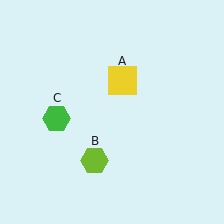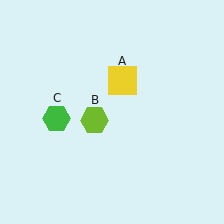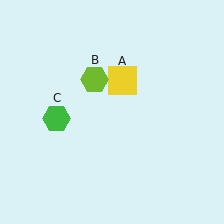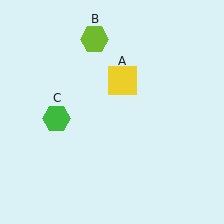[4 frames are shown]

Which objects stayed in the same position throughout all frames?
Yellow square (object A) and green hexagon (object C) remained stationary.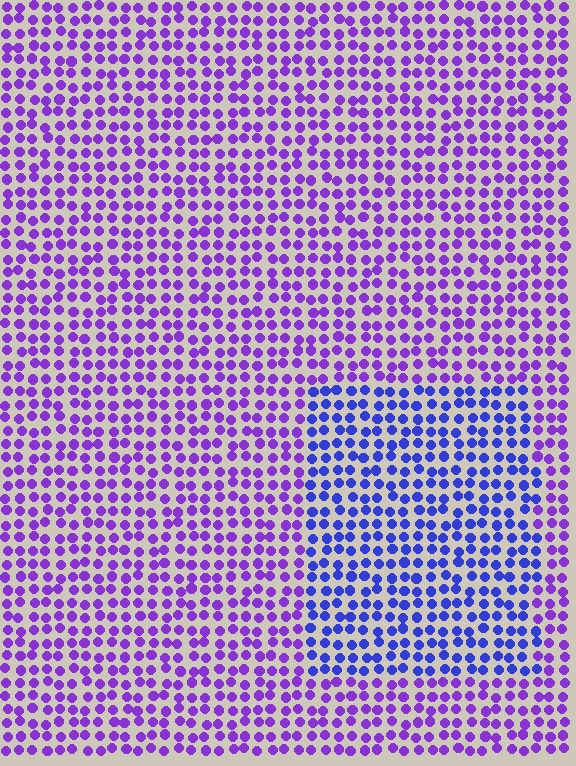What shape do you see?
I see a rectangle.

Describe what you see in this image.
The image is filled with small purple elements in a uniform arrangement. A rectangle-shaped region is visible where the elements are tinted to a slightly different hue, forming a subtle color boundary.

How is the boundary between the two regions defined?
The boundary is defined purely by a slight shift in hue (about 36 degrees). Spacing, size, and orientation are identical on both sides.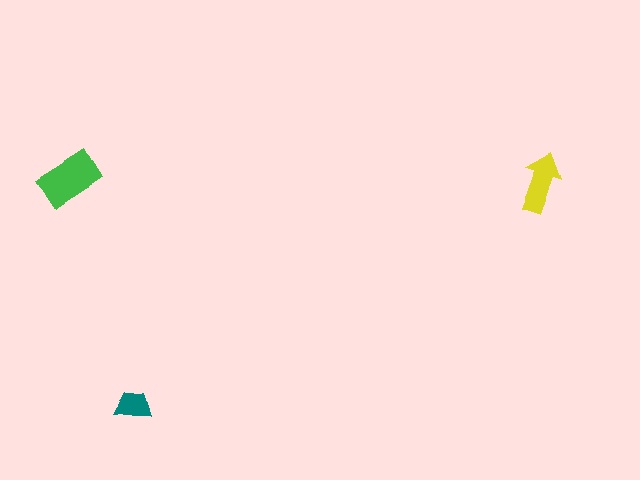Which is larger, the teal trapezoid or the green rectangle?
The green rectangle.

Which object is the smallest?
The teal trapezoid.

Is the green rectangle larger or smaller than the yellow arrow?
Larger.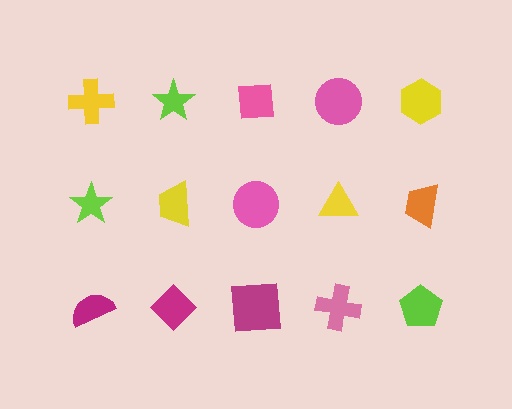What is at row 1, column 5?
A yellow hexagon.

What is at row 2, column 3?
A pink circle.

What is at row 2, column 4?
A yellow triangle.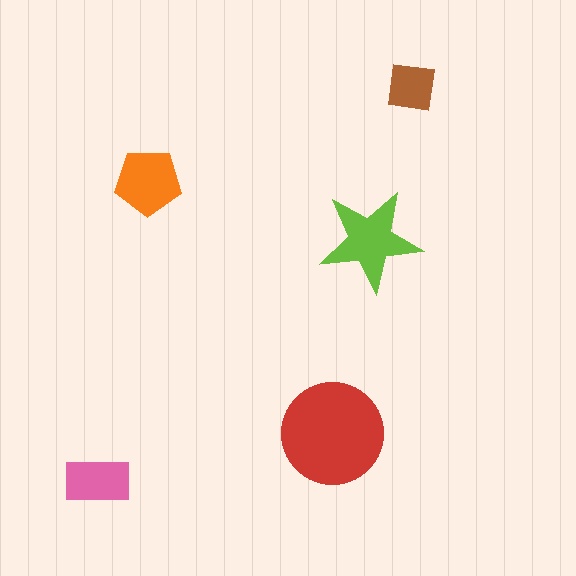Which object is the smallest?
The brown square.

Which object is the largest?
The red circle.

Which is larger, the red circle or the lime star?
The red circle.